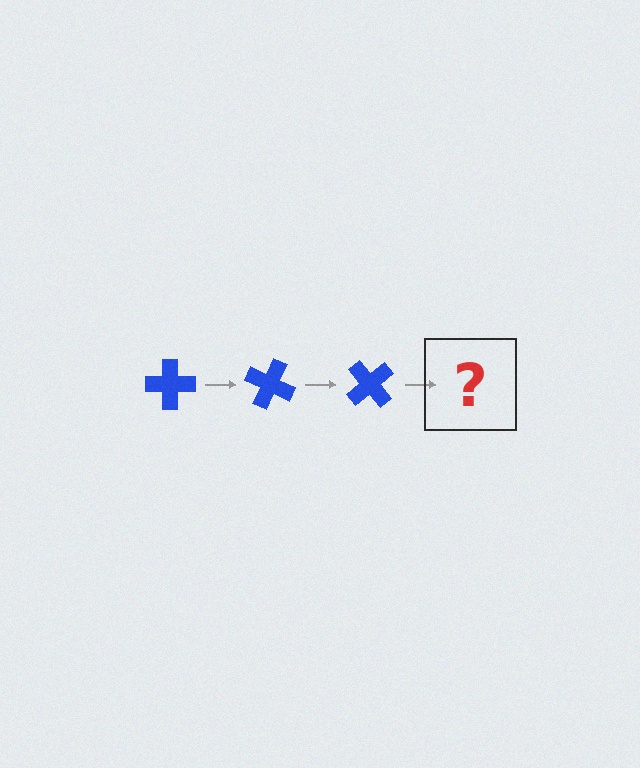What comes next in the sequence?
The next element should be a blue cross rotated 75 degrees.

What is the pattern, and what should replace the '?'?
The pattern is that the cross rotates 25 degrees each step. The '?' should be a blue cross rotated 75 degrees.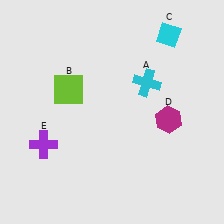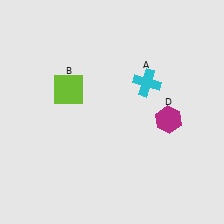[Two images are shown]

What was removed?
The cyan diamond (C), the purple cross (E) were removed in Image 2.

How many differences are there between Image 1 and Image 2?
There are 2 differences between the two images.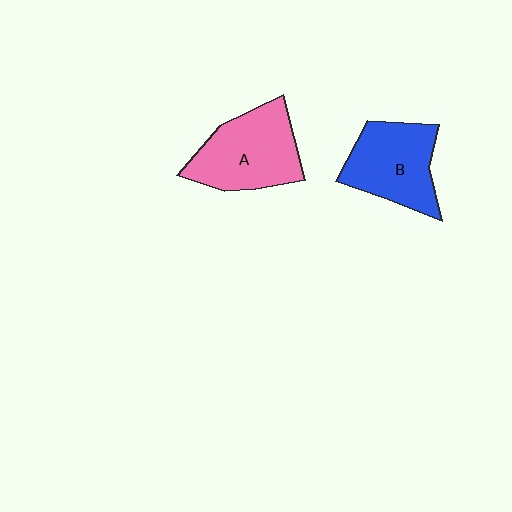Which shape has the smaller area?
Shape B (blue).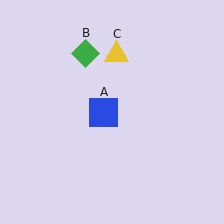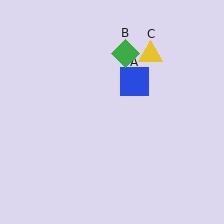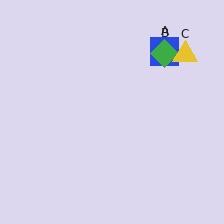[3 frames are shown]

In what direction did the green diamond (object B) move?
The green diamond (object B) moved right.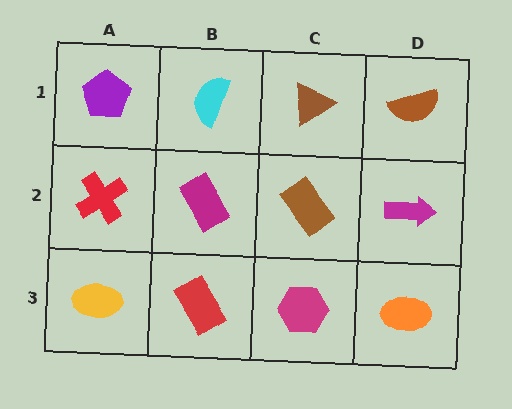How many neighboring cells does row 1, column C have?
3.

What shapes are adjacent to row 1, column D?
A magenta arrow (row 2, column D), a brown triangle (row 1, column C).